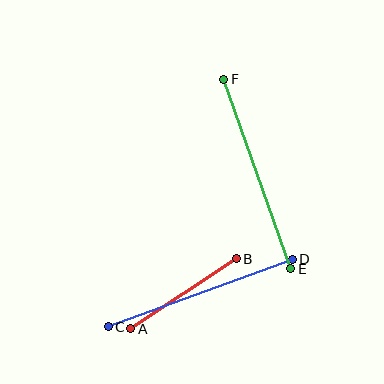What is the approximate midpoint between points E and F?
The midpoint is at approximately (257, 174) pixels.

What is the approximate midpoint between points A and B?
The midpoint is at approximately (184, 294) pixels.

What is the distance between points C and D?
The distance is approximately 196 pixels.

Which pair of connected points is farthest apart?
Points E and F are farthest apart.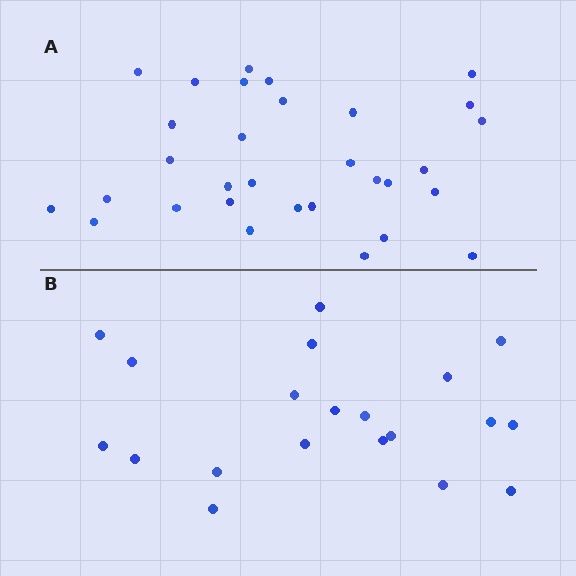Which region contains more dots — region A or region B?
Region A (the top region) has more dots.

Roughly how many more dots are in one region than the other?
Region A has roughly 12 or so more dots than region B.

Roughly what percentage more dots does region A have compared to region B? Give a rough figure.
About 55% more.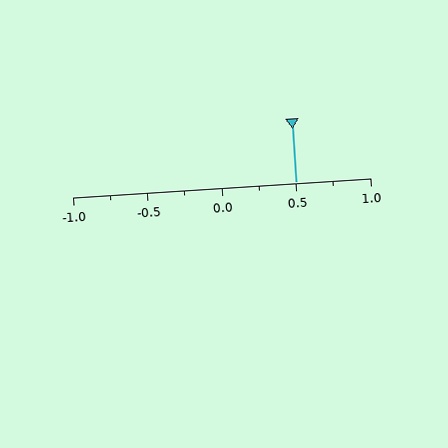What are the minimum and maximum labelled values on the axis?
The axis runs from -1.0 to 1.0.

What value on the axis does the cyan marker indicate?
The marker indicates approximately 0.5.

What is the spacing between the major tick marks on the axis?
The major ticks are spaced 0.5 apart.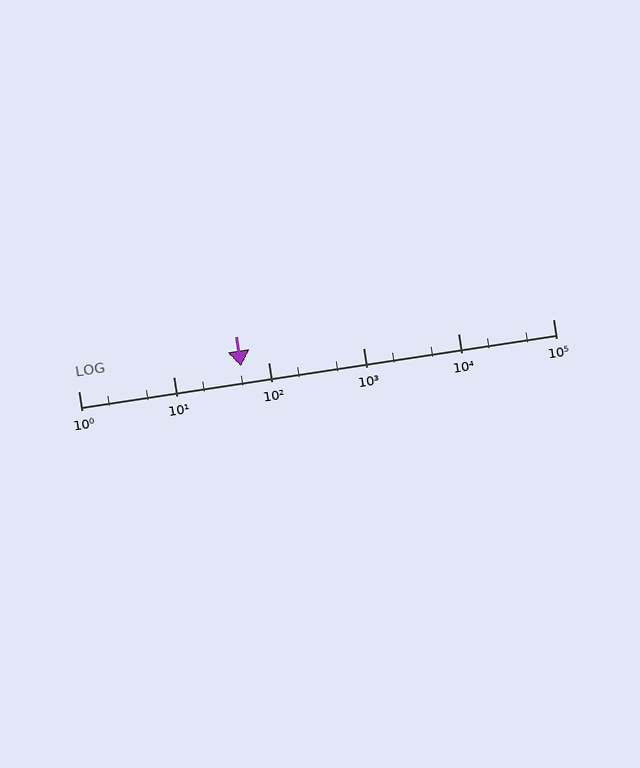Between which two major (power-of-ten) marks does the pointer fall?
The pointer is between 10 and 100.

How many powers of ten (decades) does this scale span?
The scale spans 5 decades, from 1 to 100000.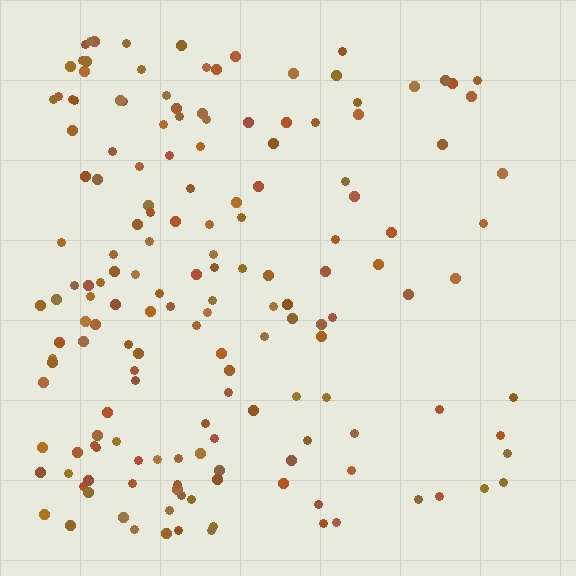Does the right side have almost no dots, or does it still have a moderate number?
Still a moderate number, just noticeably fewer than the left.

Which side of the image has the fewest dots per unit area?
The right.